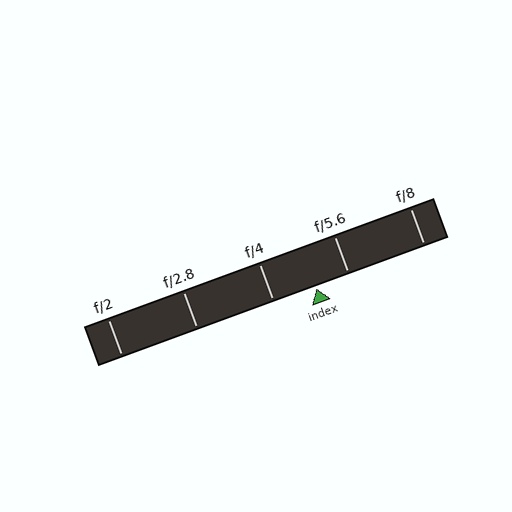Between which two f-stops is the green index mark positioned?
The index mark is between f/4 and f/5.6.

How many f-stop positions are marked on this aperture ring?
There are 5 f-stop positions marked.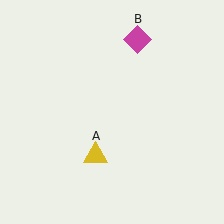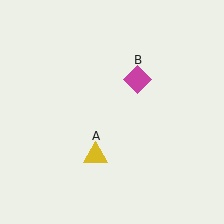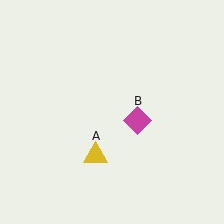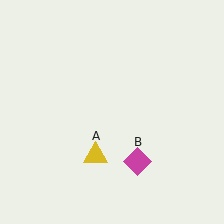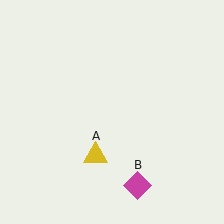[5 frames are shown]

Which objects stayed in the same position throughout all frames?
Yellow triangle (object A) remained stationary.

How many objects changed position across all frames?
1 object changed position: magenta diamond (object B).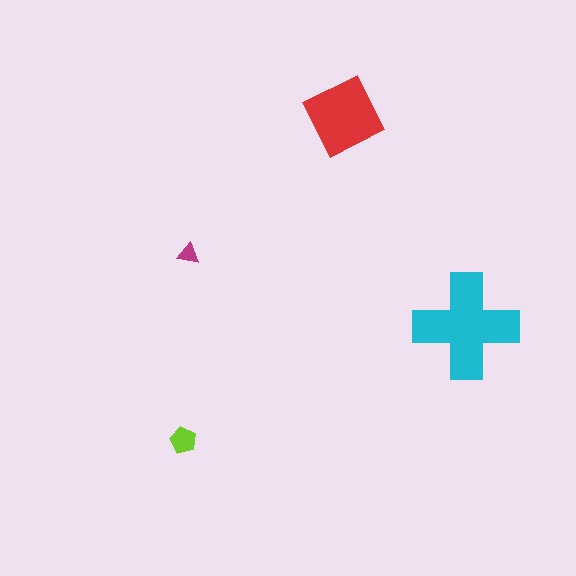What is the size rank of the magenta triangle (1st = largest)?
4th.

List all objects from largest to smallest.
The cyan cross, the red diamond, the lime pentagon, the magenta triangle.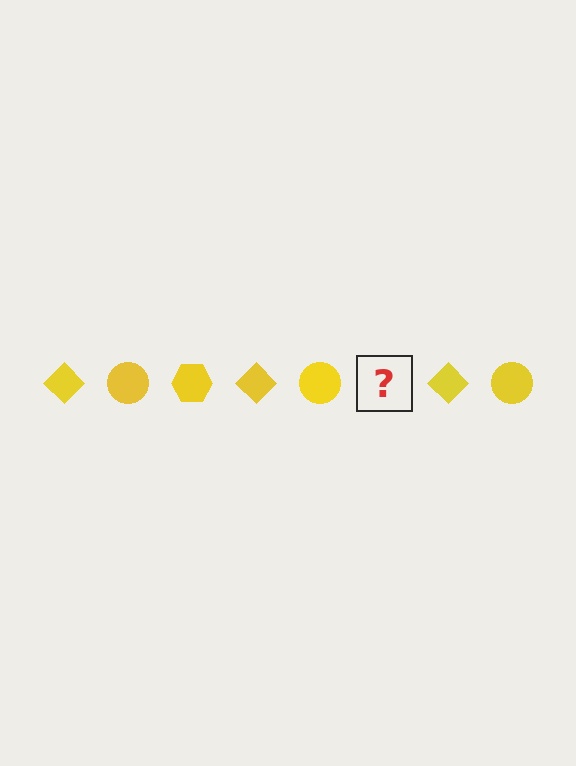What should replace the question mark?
The question mark should be replaced with a yellow hexagon.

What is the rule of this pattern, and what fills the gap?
The rule is that the pattern cycles through diamond, circle, hexagon shapes in yellow. The gap should be filled with a yellow hexagon.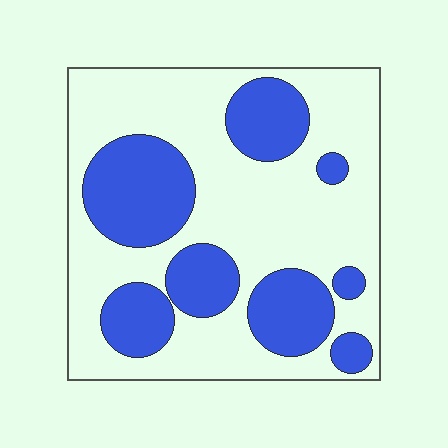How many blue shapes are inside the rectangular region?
8.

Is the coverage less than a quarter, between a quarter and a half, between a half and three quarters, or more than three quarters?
Between a quarter and a half.